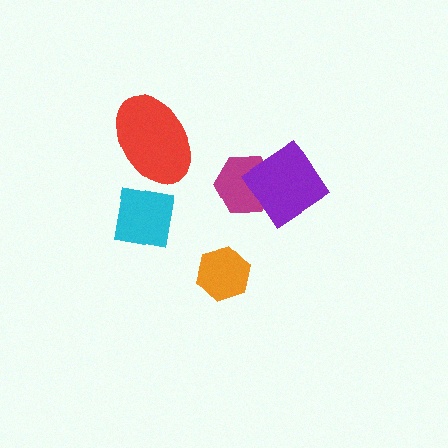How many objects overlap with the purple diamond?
1 object overlaps with the purple diamond.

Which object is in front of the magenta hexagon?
The purple diamond is in front of the magenta hexagon.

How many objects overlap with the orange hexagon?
0 objects overlap with the orange hexagon.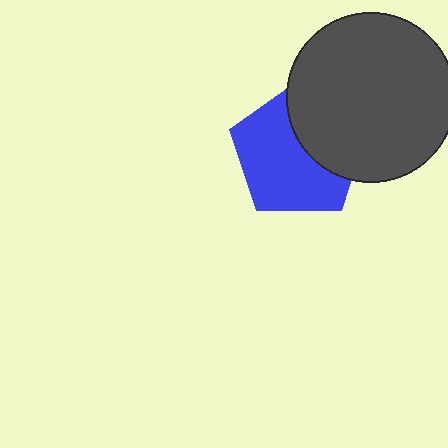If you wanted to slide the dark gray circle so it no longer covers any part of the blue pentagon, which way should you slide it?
Slide it right — that is the most direct way to separate the two shapes.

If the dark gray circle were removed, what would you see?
You would see the complete blue pentagon.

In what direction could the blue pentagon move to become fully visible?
The blue pentagon could move left. That would shift it out from behind the dark gray circle entirely.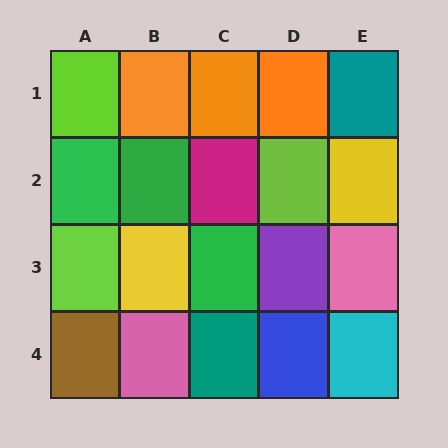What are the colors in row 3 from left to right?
Lime, yellow, green, purple, pink.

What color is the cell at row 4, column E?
Cyan.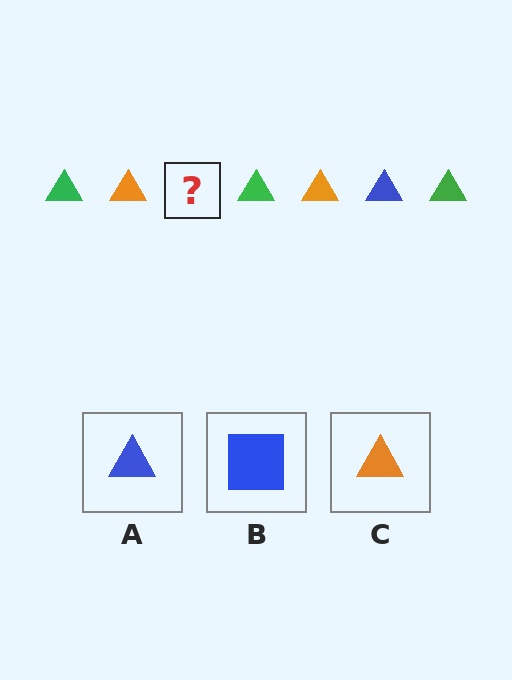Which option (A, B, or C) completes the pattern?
A.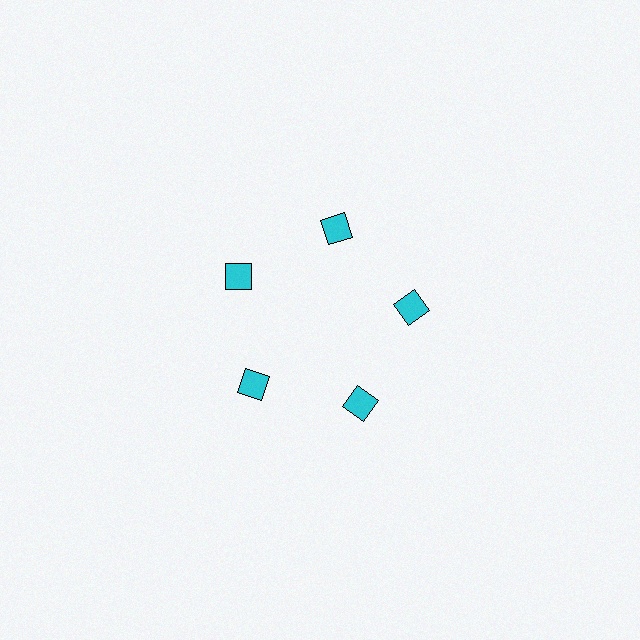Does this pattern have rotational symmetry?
Yes, this pattern has 5-fold rotational symmetry. It looks the same after rotating 72 degrees around the center.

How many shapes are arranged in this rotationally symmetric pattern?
There are 5 shapes, arranged in 5 groups of 1.